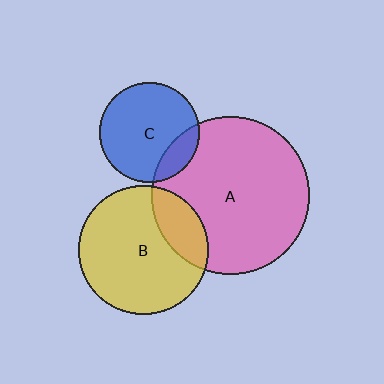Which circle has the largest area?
Circle A (pink).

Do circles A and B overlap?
Yes.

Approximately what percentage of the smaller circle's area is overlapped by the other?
Approximately 20%.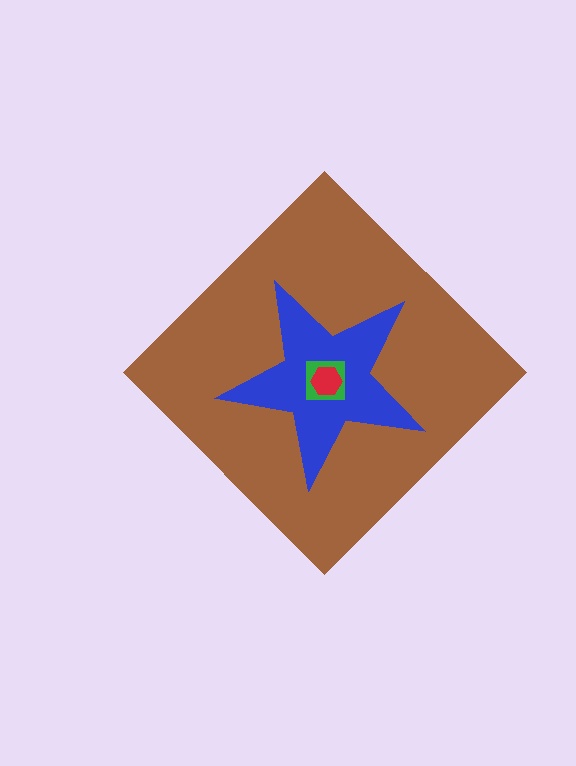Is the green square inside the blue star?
Yes.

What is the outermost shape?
The brown diamond.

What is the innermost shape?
The red hexagon.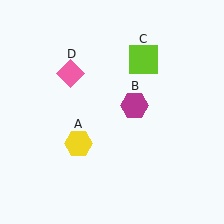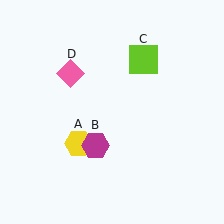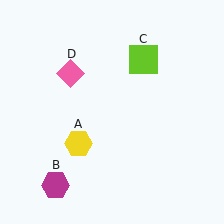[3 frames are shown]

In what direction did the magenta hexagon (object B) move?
The magenta hexagon (object B) moved down and to the left.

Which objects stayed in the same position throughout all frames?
Yellow hexagon (object A) and lime square (object C) and pink diamond (object D) remained stationary.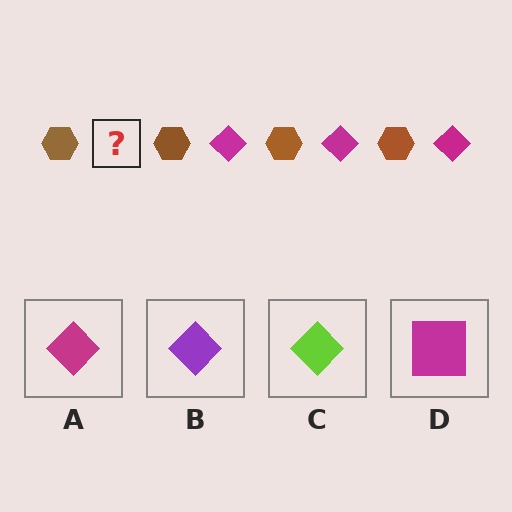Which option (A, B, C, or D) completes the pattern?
A.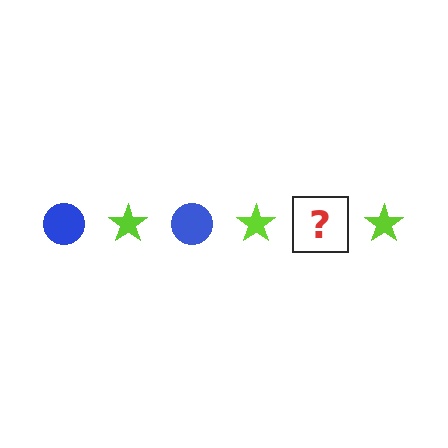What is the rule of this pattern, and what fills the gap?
The rule is that the pattern alternates between blue circle and lime star. The gap should be filled with a blue circle.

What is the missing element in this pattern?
The missing element is a blue circle.